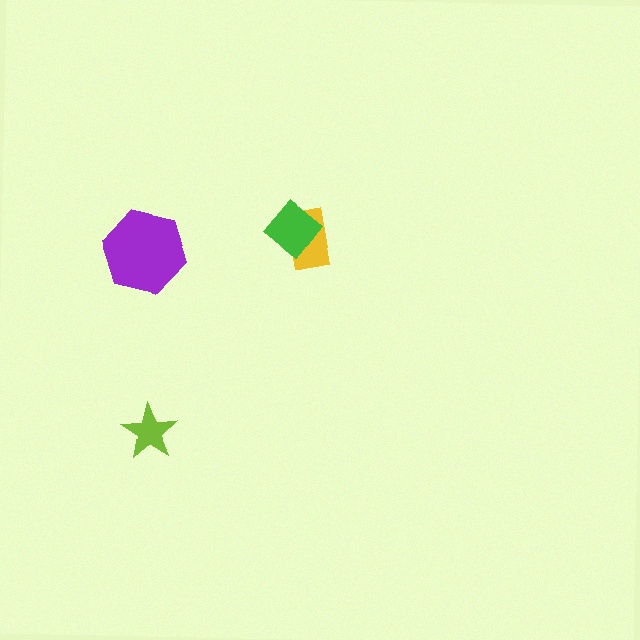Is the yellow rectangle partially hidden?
Yes, it is partially covered by another shape.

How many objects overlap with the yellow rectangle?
1 object overlaps with the yellow rectangle.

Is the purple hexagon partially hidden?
No, no other shape covers it.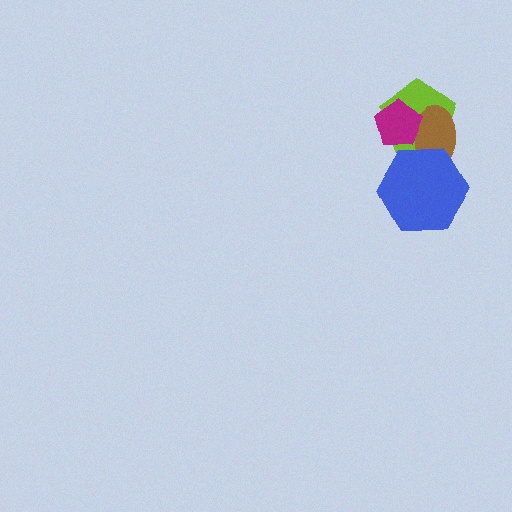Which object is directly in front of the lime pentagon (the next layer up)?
The brown ellipse is directly in front of the lime pentagon.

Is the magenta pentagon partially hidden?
No, no other shape covers it.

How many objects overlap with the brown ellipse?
3 objects overlap with the brown ellipse.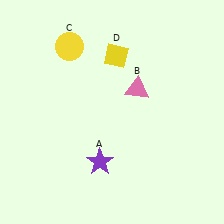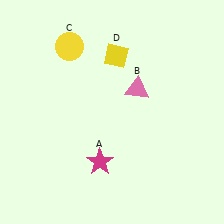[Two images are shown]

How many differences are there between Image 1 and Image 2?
There is 1 difference between the two images.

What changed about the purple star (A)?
In Image 1, A is purple. In Image 2, it changed to magenta.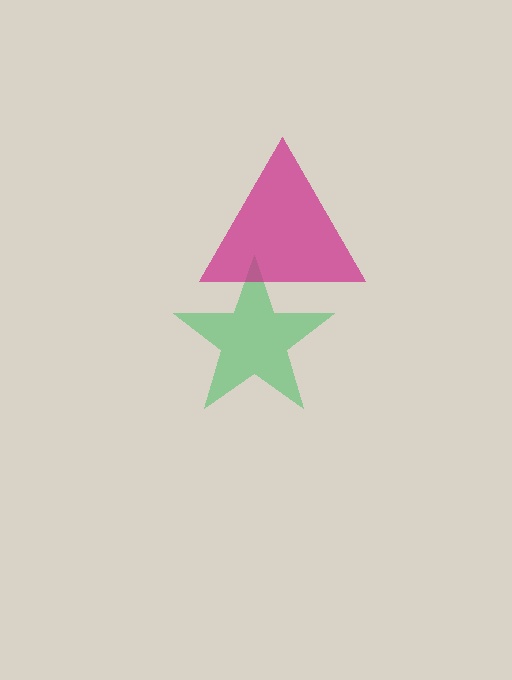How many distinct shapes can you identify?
There are 2 distinct shapes: a green star, a magenta triangle.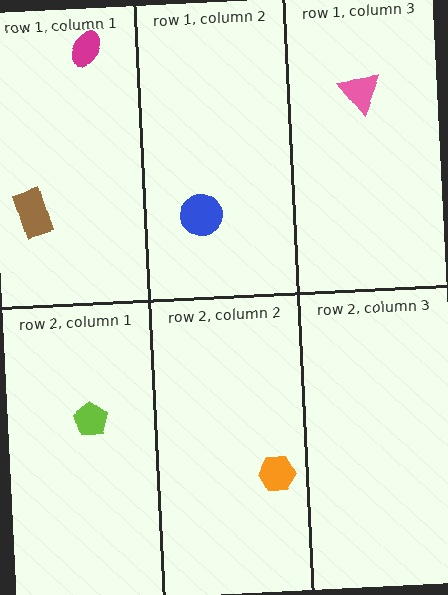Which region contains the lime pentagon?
The row 2, column 1 region.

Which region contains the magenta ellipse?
The row 1, column 1 region.